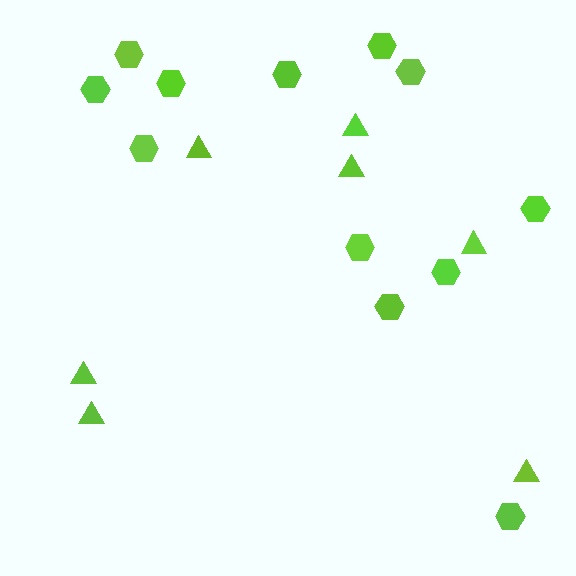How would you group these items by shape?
There are 2 groups: one group of triangles (7) and one group of hexagons (12).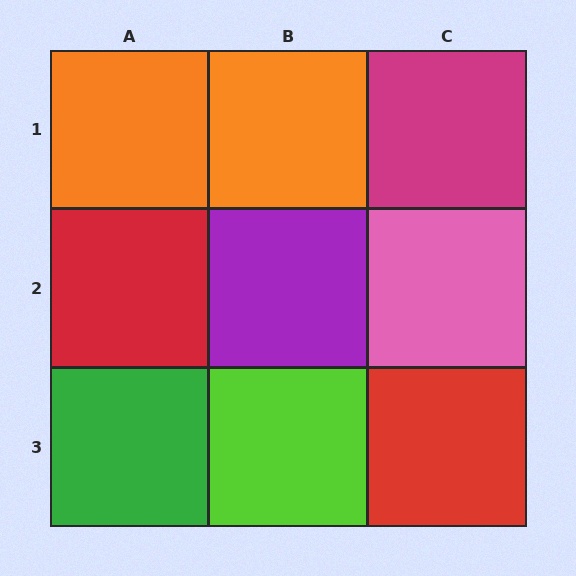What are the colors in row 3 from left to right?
Green, lime, red.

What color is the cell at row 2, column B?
Purple.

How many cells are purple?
1 cell is purple.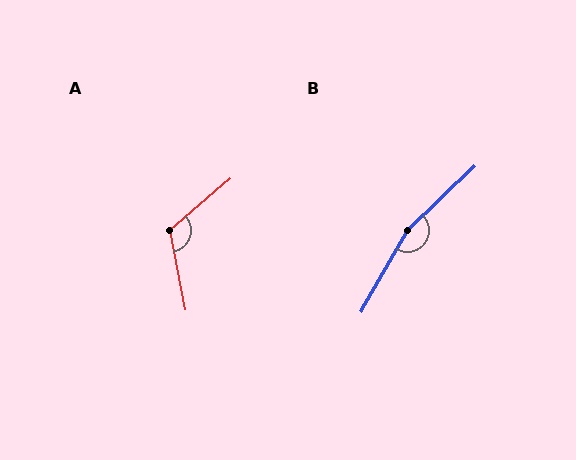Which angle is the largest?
B, at approximately 163 degrees.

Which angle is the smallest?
A, at approximately 119 degrees.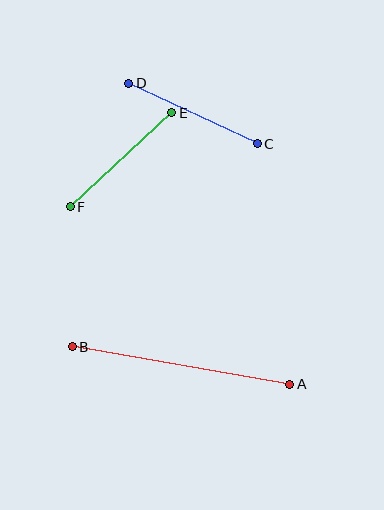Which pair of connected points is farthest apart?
Points A and B are farthest apart.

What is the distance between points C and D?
The distance is approximately 142 pixels.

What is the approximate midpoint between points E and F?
The midpoint is at approximately (121, 160) pixels.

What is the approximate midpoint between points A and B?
The midpoint is at approximately (181, 366) pixels.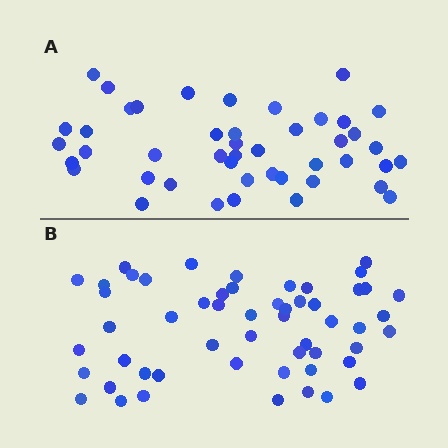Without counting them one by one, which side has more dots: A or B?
Region B (the bottom region) has more dots.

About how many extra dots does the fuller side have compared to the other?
Region B has roughly 8 or so more dots than region A.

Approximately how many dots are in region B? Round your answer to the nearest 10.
About 50 dots. (The exact count is 54, which rounds to 50.)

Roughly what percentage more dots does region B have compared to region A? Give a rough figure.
About 20% more.